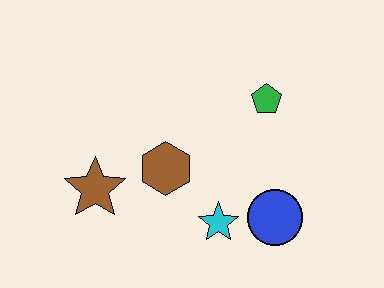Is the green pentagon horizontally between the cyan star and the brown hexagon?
No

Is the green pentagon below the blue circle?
No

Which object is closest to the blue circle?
The cyan star is closest to the blue circle.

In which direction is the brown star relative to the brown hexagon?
The brown star is to the left of the brown hexagon.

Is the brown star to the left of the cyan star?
Yes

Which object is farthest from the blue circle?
The brown star is farthest from the blue circle.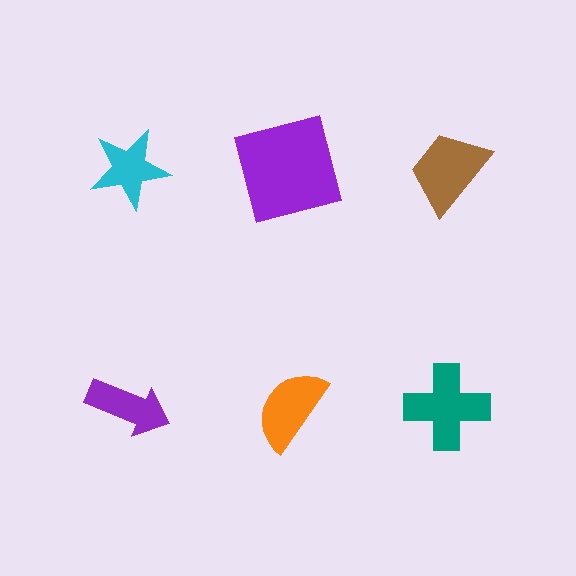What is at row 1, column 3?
A brown trapezoid.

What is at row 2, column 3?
A teal cross.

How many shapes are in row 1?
3 shapes.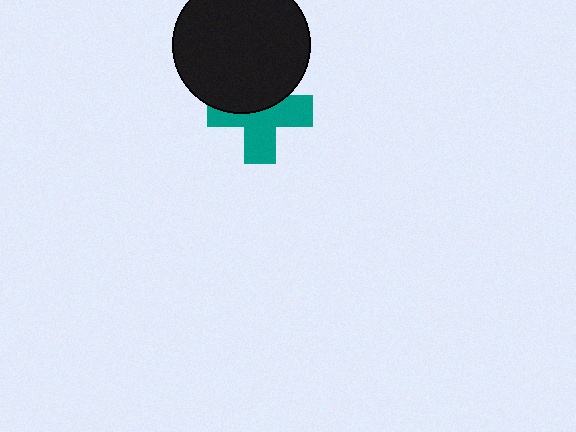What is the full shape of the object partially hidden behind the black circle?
The partially hidden object is a teal cross.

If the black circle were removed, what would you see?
You would see the complete teal cross.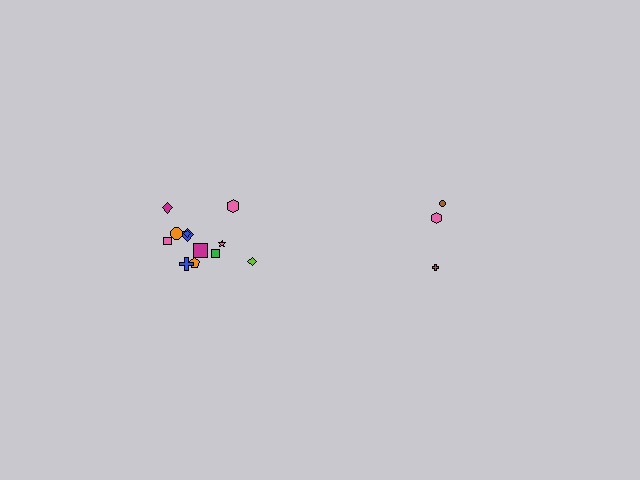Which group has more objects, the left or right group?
The left group.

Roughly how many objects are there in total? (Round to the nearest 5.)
Roughly 15 objects in total.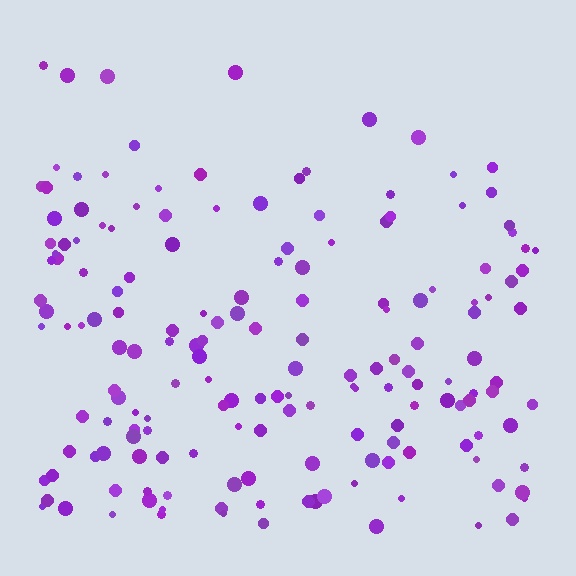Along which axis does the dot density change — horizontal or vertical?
Vertical.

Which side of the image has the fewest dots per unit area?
The top.